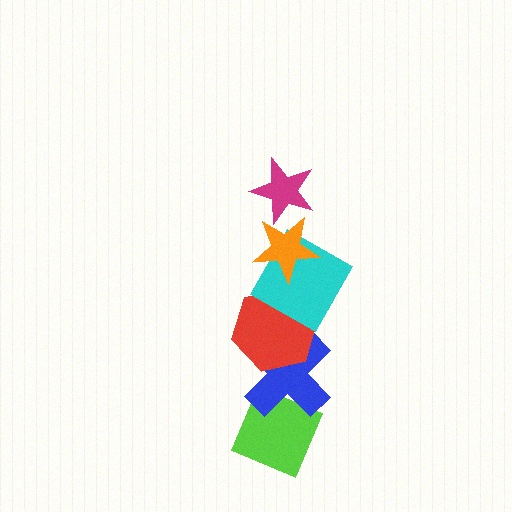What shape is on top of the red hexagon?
The cyan square is on top of the red hexagon.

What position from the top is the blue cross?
The blue cross is 5th from the top.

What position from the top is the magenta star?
The magenta star is 1st from the top.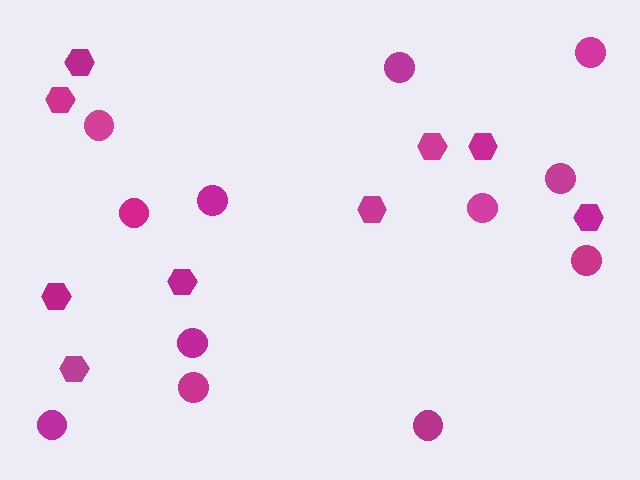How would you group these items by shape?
There are 2 groups: one group of circles (12) and one group of hexagons (9).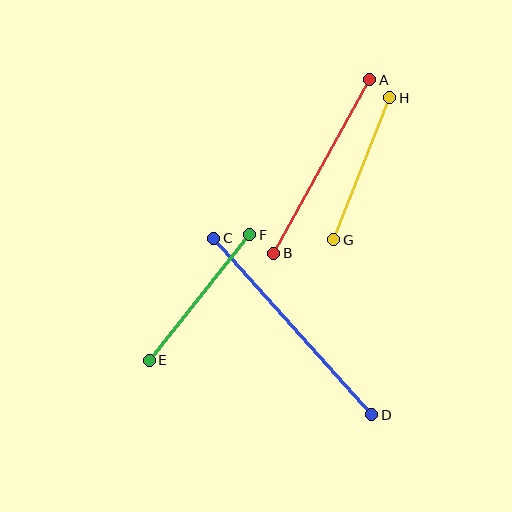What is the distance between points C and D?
The distance is approximately 237 pixels.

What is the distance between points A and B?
The distance is approximately 198 pixels.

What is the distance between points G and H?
The distance is approximately 153 pixels.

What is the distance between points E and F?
The distance is approximately 161 pixels.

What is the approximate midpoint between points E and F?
The midpoint is at approximately (200, 298) pixels.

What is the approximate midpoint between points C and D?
The midpoint is at approximately (293, 326) pixels.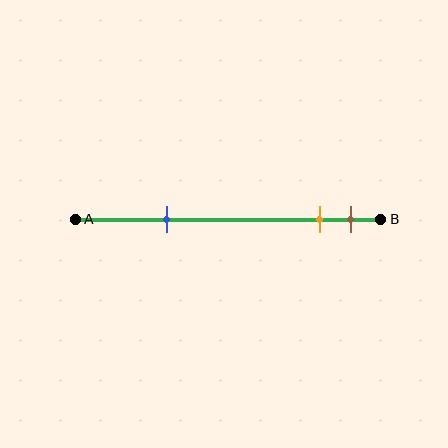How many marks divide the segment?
There are 3 marks dividing the segment.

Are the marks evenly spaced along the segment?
No, the marks are not evenly spaced.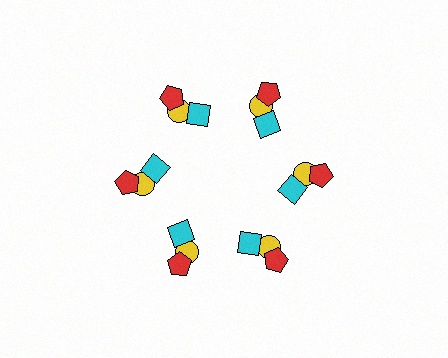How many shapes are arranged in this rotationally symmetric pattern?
There are 18 shapes, arranged in 6 groups of 3.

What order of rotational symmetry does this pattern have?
This pattern has 6-fold rotational symmetry.